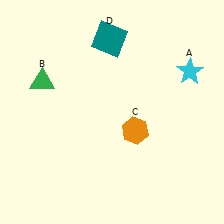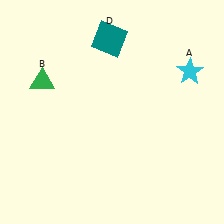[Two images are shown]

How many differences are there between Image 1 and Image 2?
There is 1 difference between the two images.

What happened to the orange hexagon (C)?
The orange hexagon (C) was removed in Image 2. It was in the bottom-right area of Image 1.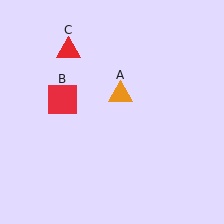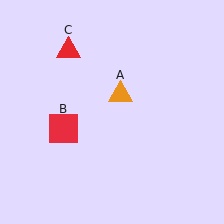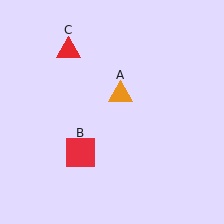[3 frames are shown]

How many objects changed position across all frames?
1 object changed position: red square (object B).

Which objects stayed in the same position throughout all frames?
Orange triangle (object A) and red triangle (object C) remained stationary.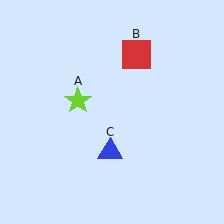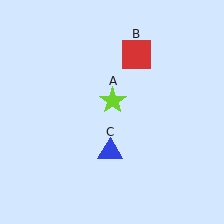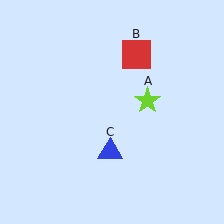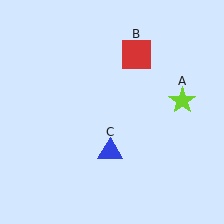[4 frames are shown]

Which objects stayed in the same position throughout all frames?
Red square (object B) and blue triangle (object C) remained stationary.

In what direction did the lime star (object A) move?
The lime star (object A) moved right.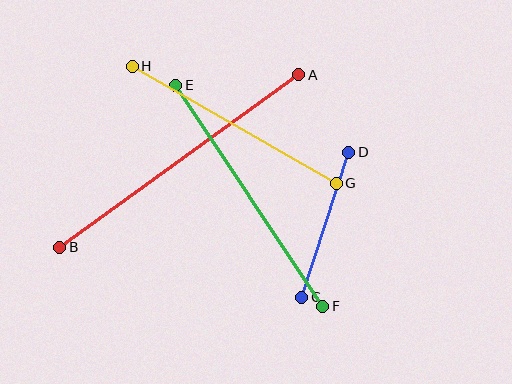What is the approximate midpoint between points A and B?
The midpoint is at approximately (179, 161) pixels.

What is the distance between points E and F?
The distance is approximately 266 pixels.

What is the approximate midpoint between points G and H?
The midpoint is at approximately (234, 125) pixels.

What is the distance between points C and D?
The distance is approximately 152 pixels.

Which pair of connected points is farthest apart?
Points A and B are farthest apart.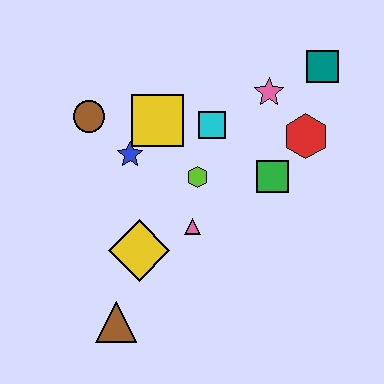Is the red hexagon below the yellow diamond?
No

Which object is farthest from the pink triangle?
The teal square is farthest from the pink triangle.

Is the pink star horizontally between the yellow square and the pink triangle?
No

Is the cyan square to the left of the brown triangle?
No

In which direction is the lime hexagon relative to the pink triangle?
The lime hexagon is above the pink triangle.